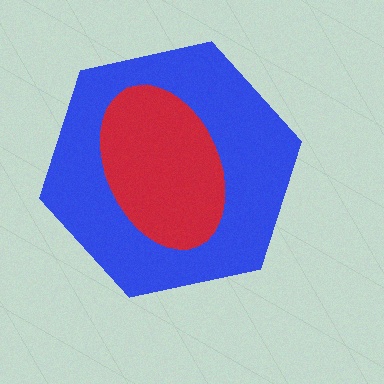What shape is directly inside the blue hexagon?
The red ellipse.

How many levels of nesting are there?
2.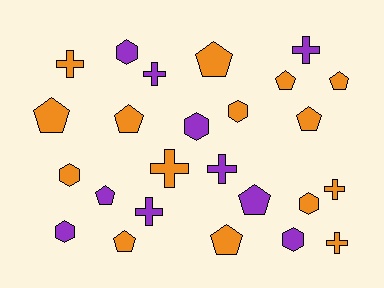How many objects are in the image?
There are 25 objects.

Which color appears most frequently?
Orange, with 15 objects.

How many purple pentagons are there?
There are 2 purple pentagons.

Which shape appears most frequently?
Pentagon, with 10 objects.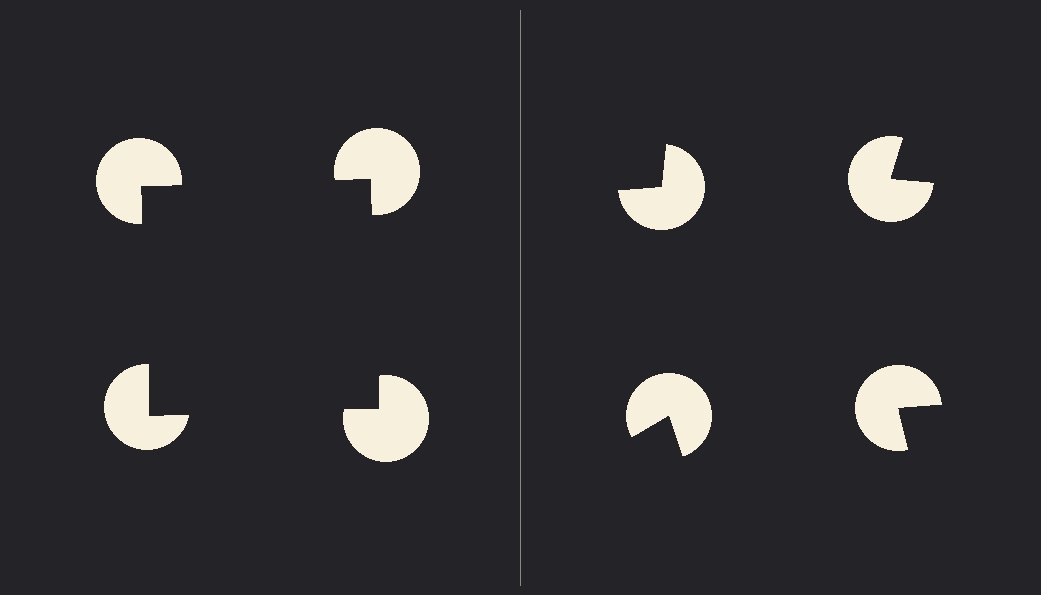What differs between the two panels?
The pac-man discs are positioned identically on both sides; only the wedge orientations differ. On the left they align to a square; on the right they are misaligned.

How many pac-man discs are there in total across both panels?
8 — 4 on each side.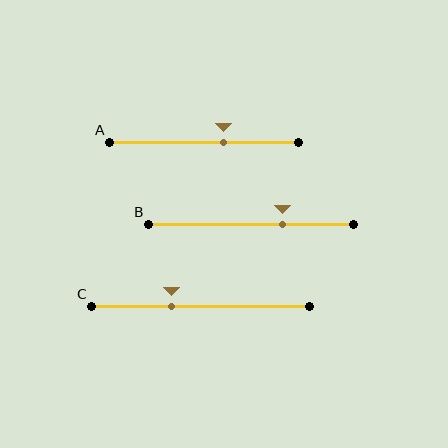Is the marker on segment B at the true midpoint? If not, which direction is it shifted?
No, the marker on segment B is shifted to the right by about 15% of the segment length.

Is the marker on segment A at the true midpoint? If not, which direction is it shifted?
No, the marker on segment A is shifted to the right by about 10% of the segment length.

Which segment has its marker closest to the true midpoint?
Segment A has its marker closest to the true midpoint.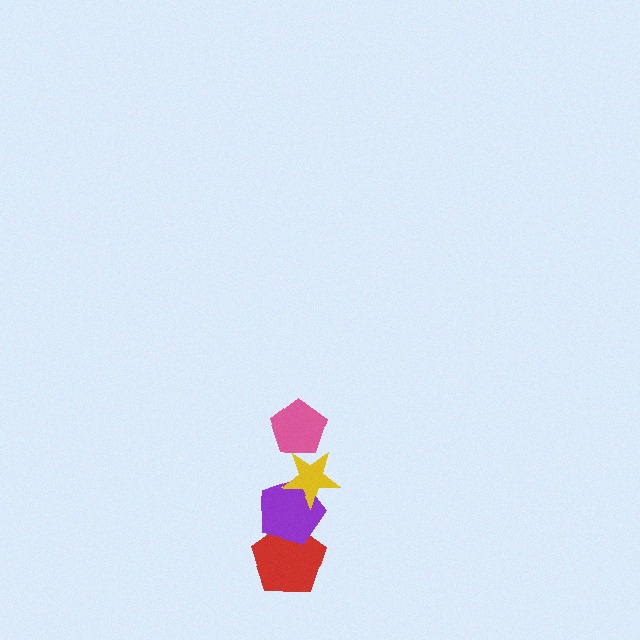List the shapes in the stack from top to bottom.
From top to bottom: the pink pentagon, the yellow star, the purple pentagon, the red pentagon.